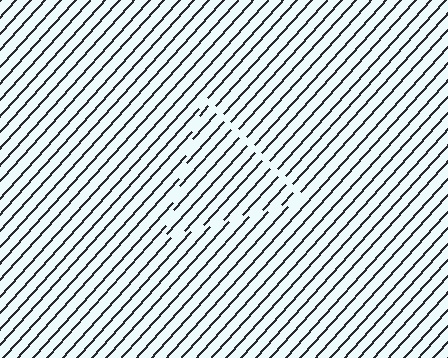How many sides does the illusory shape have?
3 sides — the line-ends trace a triangle.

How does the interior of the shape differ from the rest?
The interior of the shape contains the same grating, shifted by half a period — the contour is defined by the phase discontinuity where line-ends from the inner and outer gratings abut.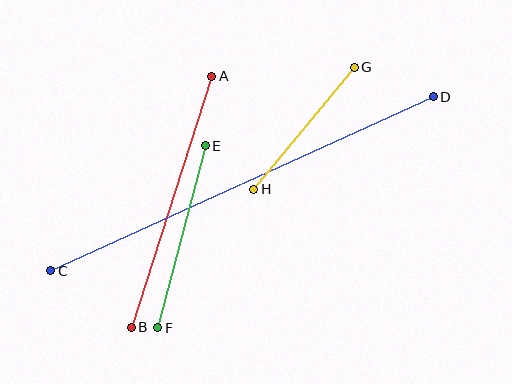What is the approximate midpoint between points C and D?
The midpoint is at approximately (242, 184) pixels.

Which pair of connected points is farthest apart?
Points C and D are farthest apart.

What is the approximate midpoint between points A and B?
The midpoint is at approximately (172, 202) pixels.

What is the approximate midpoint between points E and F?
The midpoint is at approximately (181, 237) pixels.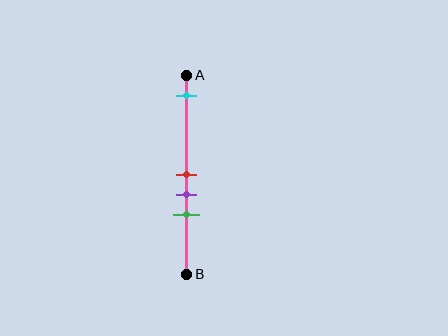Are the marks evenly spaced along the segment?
No, the marks are not evenly spaced.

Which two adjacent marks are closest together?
The red and purple marks are the closest adjacent pair.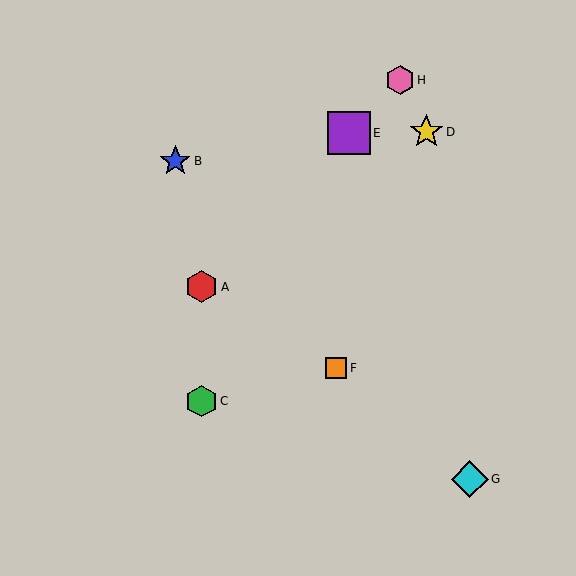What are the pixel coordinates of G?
Object G is at (470, 479).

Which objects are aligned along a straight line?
Objects A, E, H are aligned along a straight line.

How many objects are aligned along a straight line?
3 objects (A, E, H) are aligned along a straight line.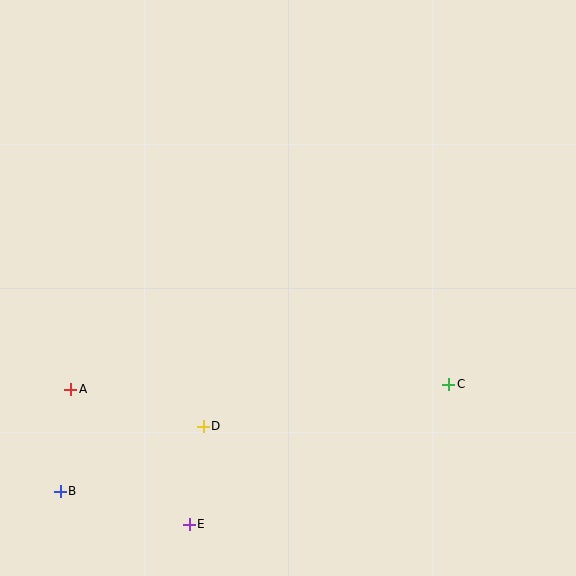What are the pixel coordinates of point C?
Point C is at (449, 384).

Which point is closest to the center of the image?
Point D at (203, 426) is closest to the center.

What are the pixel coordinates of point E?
Point E is at (189, 524).